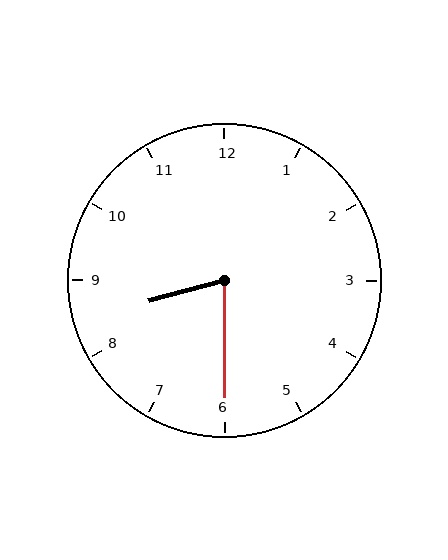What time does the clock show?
8:30.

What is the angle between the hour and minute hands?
Approximately 75 degrees.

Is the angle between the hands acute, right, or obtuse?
It is acute.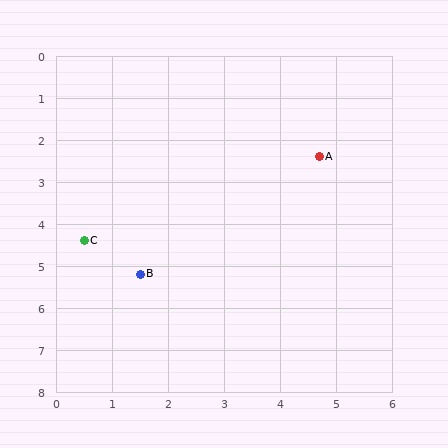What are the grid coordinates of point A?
Point A is at approximately (4.7, 2.4).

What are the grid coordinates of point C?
Point C is at approximately (0.5, 4.4).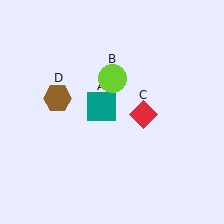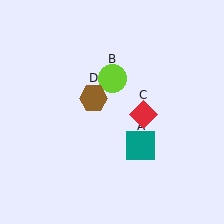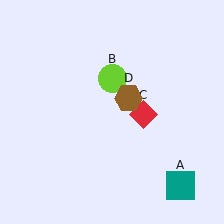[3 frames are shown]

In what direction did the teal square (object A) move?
The teal square (object A) moved down and to the right.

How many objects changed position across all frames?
2 objects changed position: teal square (object A), brown hexagon (object D).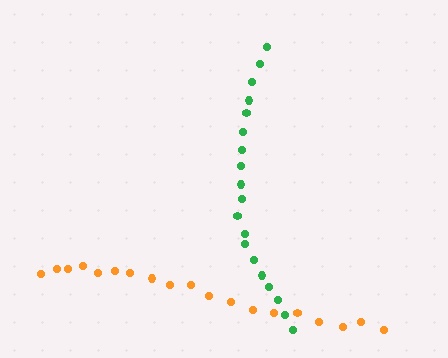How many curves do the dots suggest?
There are 2 distinct paths.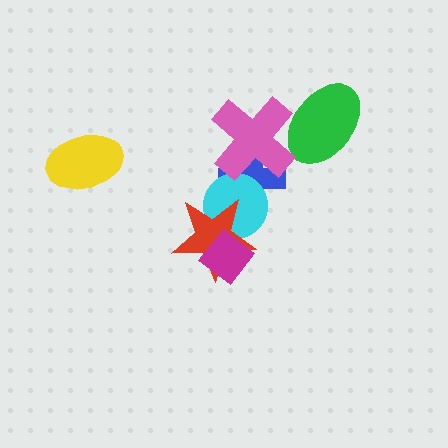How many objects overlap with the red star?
3 objects overlap with the red star.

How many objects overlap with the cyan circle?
3 objects overlap with the cyan circle.